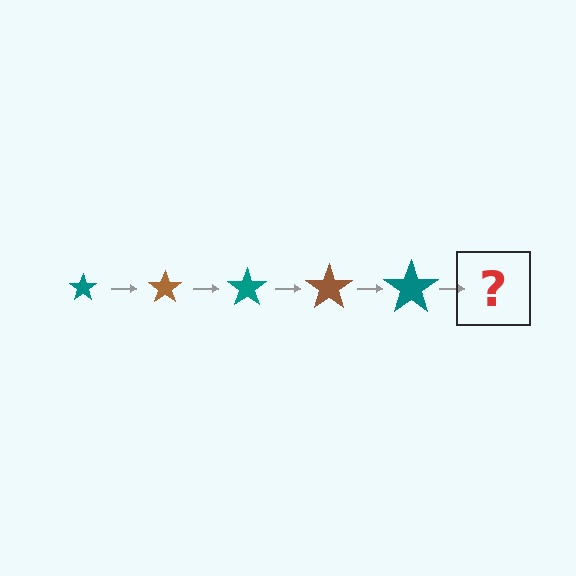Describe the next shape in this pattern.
It should be a brown star, larger than the previous one.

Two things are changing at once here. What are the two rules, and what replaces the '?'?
The two rules are that the star grows larger each step and the color cycles through teal and brown. The '?' should be a brown star, larger than the previous one.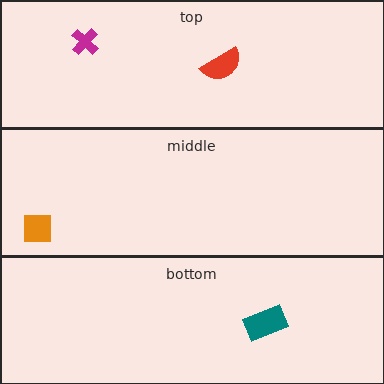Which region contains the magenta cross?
The top region.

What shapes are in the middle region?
The orange square.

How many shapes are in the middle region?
1.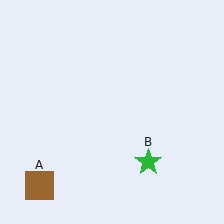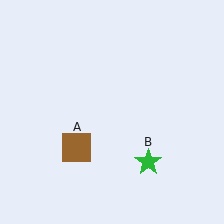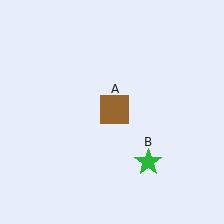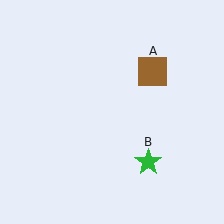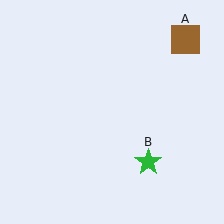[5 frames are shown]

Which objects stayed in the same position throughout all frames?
Green star (object B) remained stationary.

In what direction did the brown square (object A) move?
The brown square (object A) moved up and to the right.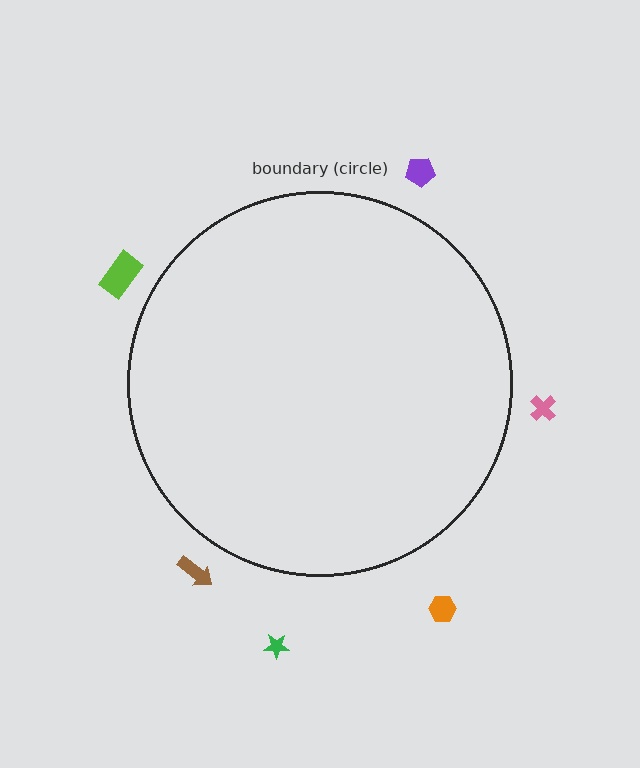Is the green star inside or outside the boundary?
Outside.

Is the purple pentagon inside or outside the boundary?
Outside.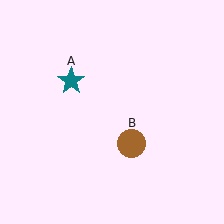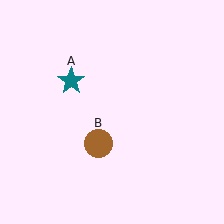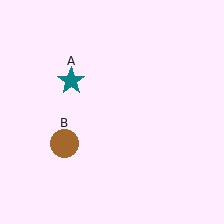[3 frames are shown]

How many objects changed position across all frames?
1 object changed position: brown circle (object B).